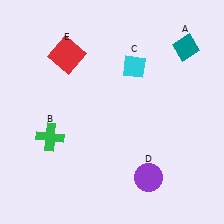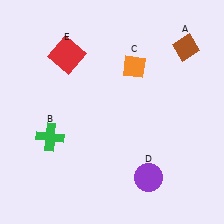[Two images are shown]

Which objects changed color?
A changed from teal to brown. C changed from cyan to orange.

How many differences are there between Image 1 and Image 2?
There are 2 differences between the two images.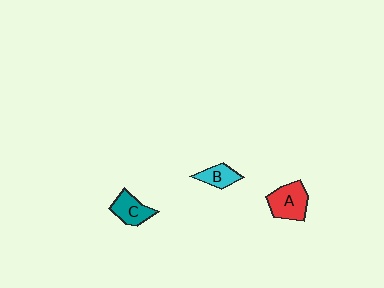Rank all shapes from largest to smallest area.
From largest to smallest: A (red), C (teal), B (cyan).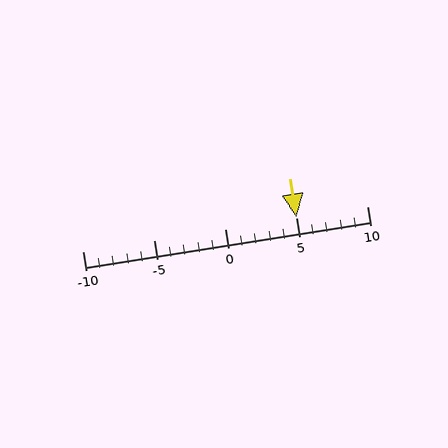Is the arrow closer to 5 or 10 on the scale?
The arrow is closer to 5.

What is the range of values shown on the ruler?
The ruler shows values from -10 to 10.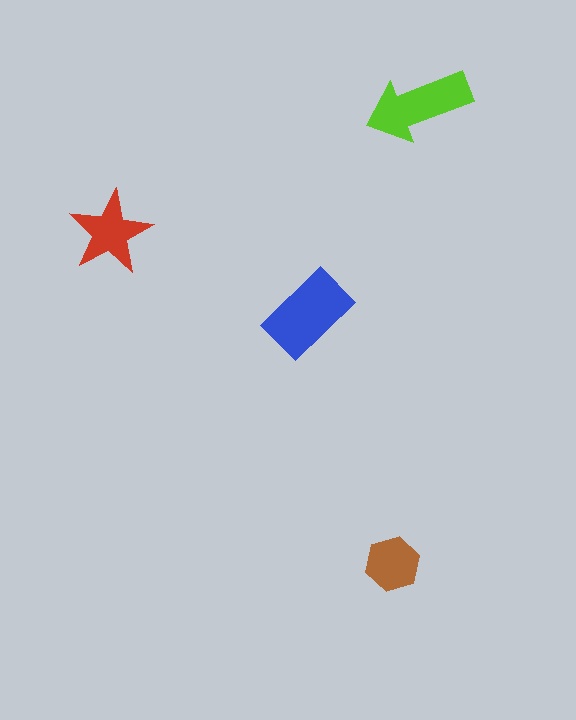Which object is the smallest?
The brown hexagon.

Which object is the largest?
The blue rectangle.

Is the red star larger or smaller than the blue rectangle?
Smaller.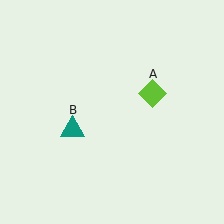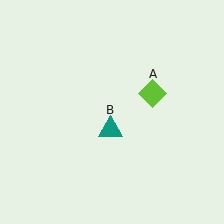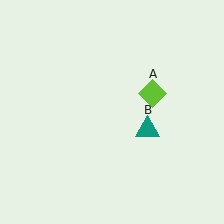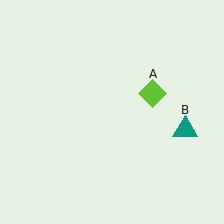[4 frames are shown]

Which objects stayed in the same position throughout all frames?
Lime diamond (object A) remained stationary.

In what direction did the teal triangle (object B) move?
The teal triangle (object B) moved right.